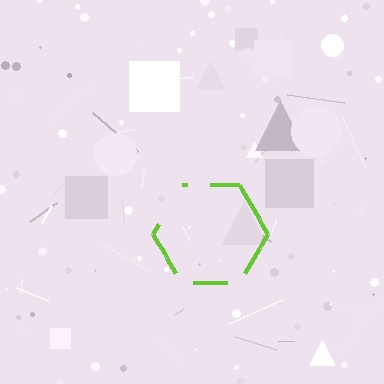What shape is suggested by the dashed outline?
The dashed outline suggests a hexagon.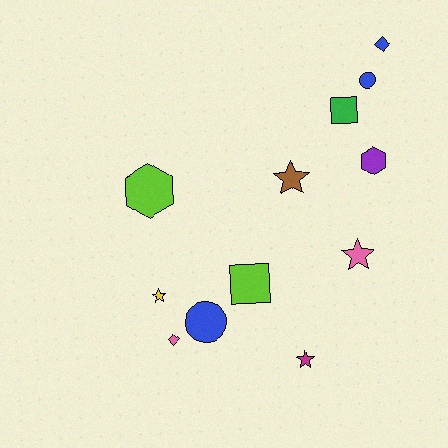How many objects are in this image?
There are 12 objects.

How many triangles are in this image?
There are no triangles.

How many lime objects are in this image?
There are 2 lime objects.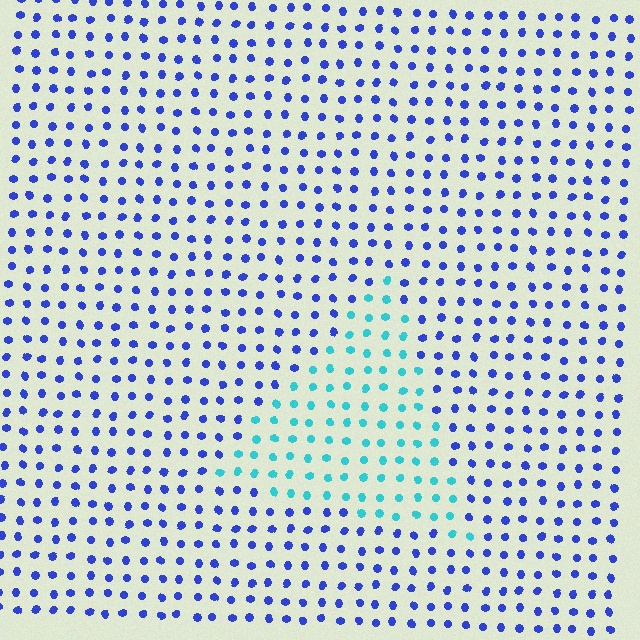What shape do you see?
I see a triangle.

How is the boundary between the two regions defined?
The boundary is defined purely by a slight shift in hue (about 51 degrees). Spacing, size, and orientation are identical on both sides.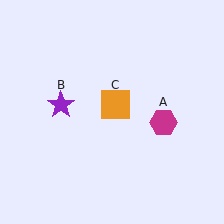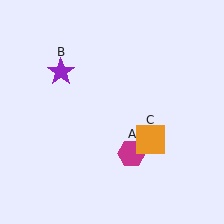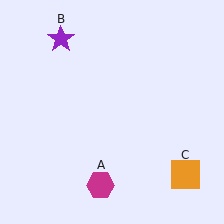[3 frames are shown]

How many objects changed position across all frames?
3 objects changed position: magenta hexagon (object A), purple star (object B), orange square (object C).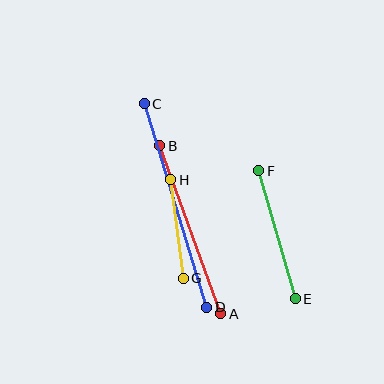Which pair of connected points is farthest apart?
Points C and D are farthest apart.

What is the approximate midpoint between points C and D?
The midpoint is at approximately (176, 205) pixels.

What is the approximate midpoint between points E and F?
The midpoint is at approximately (277, 235) pixels.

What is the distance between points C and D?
The distance is approximately 213 pixels.